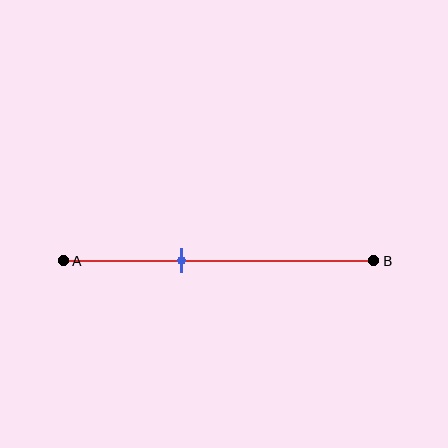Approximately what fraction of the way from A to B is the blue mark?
The blue mark is approximately 40% of the way from A to B.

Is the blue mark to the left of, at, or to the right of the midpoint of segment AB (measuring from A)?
The blue mark is to the left of the midpoint of segment AB.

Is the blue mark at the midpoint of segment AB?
No, the mark is at about 40% from A, not at the 50% midpoint.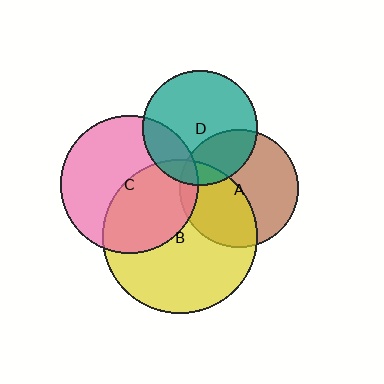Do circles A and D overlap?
Yes.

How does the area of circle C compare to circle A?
Approximately 1.4 times.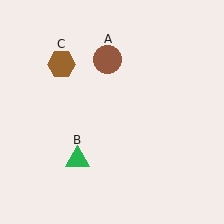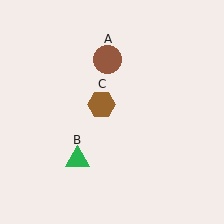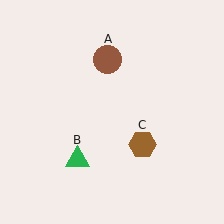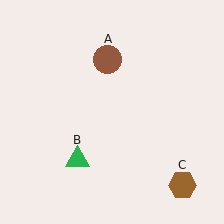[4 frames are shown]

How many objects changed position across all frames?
1 object changed position: brown hexagon (object C).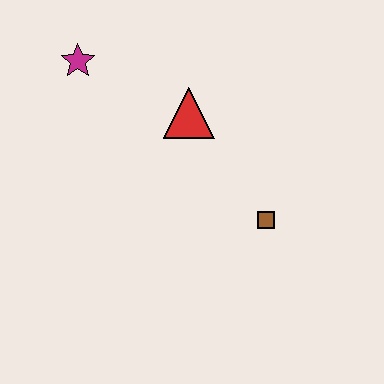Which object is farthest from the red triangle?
The brown square is farthest from the red triangle.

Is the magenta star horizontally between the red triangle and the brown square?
No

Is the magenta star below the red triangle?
No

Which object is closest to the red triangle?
The magenta star is closest to the red triangle.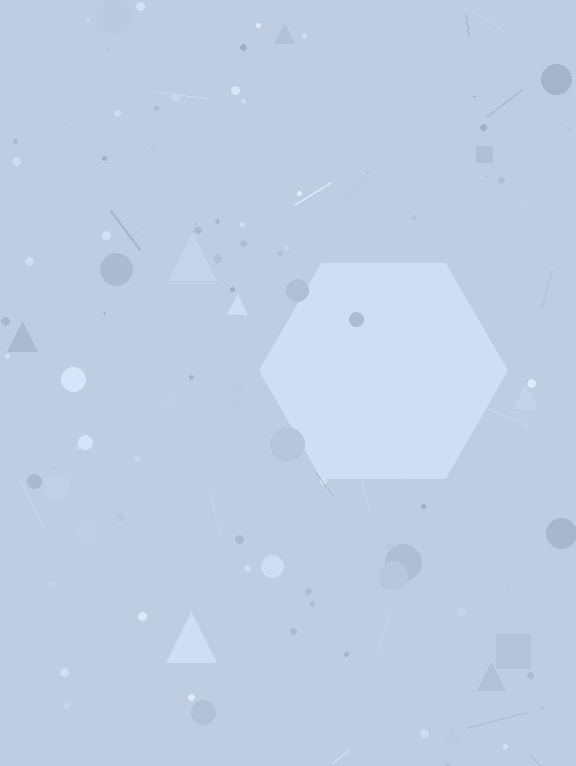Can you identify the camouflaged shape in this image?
The camouflaged shape is a hexagon.